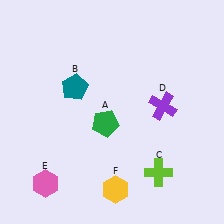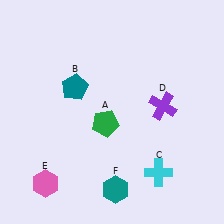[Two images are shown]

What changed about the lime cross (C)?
In Image 1, C is lime. In Image 2, it changed to cyan.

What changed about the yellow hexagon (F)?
In Image 1, F is yellow. In Image 2, it changed to teal.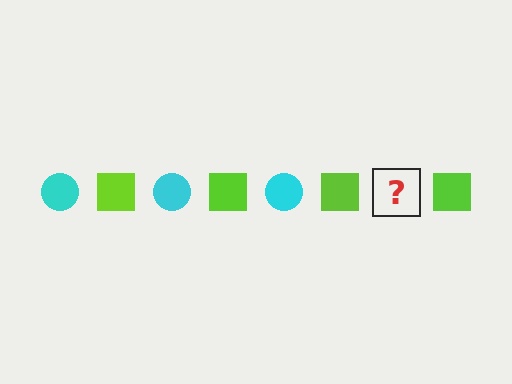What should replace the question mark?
The question mark should be replaced with a cyan circle.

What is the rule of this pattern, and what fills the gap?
The rule is that the pattern alternates between cyan circle and lime square. The gap should be filled with a cyan circle.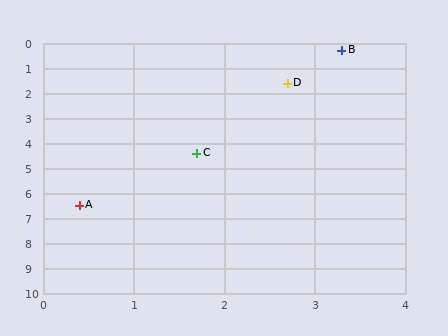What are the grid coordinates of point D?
Point D is at approximately (2.7, 1.6).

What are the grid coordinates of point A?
Point A is at approximately (0.4, 6.5).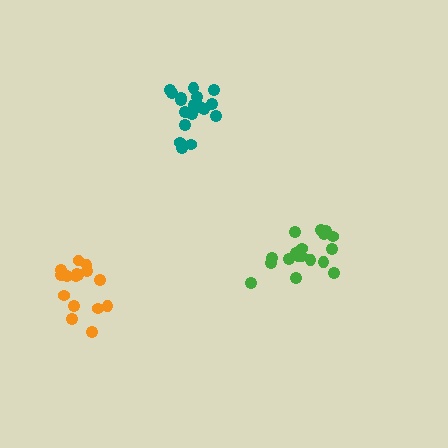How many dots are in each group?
Group 1: 18 dots, Group 2: 16 dots, Group 3: 18 dots (52 total).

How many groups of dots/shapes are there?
There are 3 groups.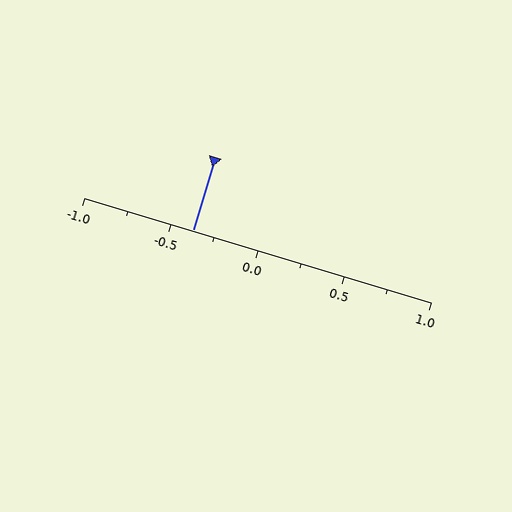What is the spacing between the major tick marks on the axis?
The major ticks are spaced 0.5 apart.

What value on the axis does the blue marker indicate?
The marker indicates approximately -0.38.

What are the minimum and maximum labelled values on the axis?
The axis runs from -1.0 to 1.0.